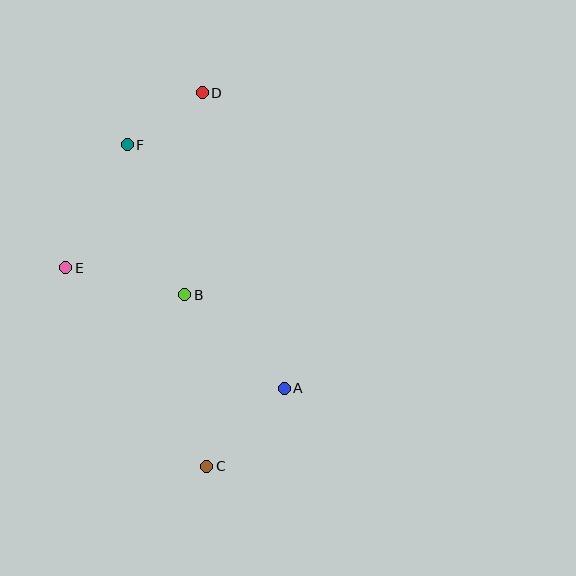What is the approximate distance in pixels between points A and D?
The distance between A and D is approximately 307 pixels.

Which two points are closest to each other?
Points D and F are closest to each other.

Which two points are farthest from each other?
Points C and D are farthest from each other.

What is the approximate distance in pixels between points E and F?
The distance between E and F is approximately 137 pixels.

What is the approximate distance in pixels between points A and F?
The distance between A and F is approximately 290 pixels.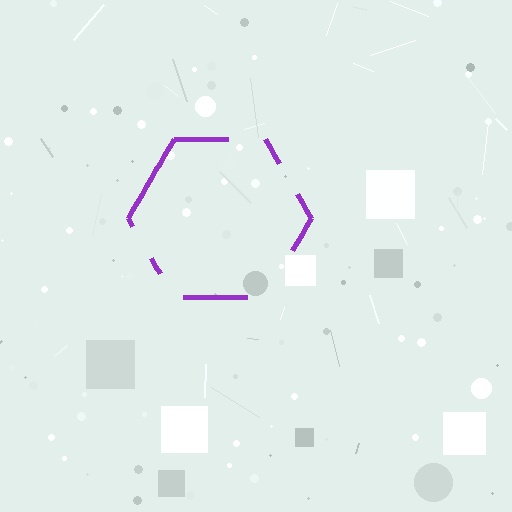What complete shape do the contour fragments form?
The contour fragments form a hexagon.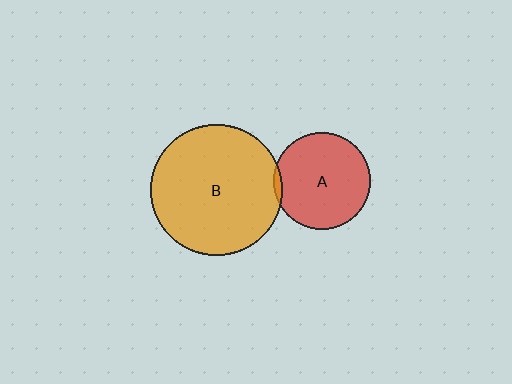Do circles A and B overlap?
Yes.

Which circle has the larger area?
Circle B (orange).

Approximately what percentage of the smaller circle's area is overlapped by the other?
Approximately 5%.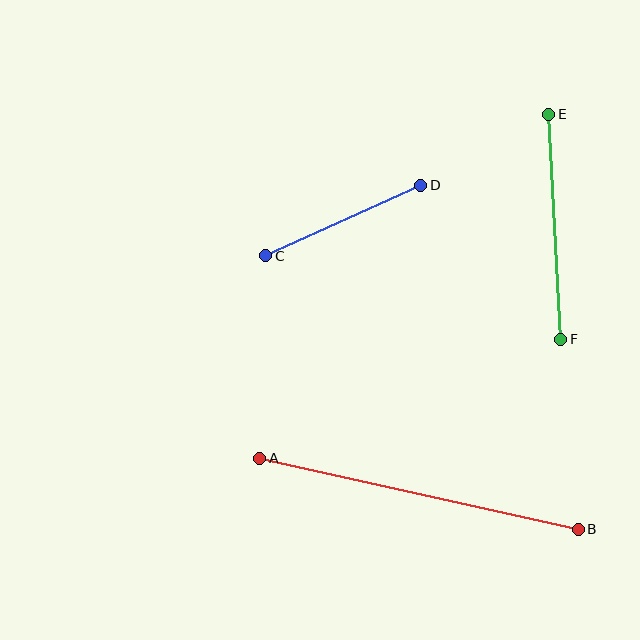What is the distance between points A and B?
The distance is approximately 326 pixels.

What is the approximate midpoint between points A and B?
The midpoint is at approximately (419, 494) pixels.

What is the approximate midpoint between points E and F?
The midpoint is at approximately (555, 227) pixels.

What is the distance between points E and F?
The distance is approximately 225 pixels.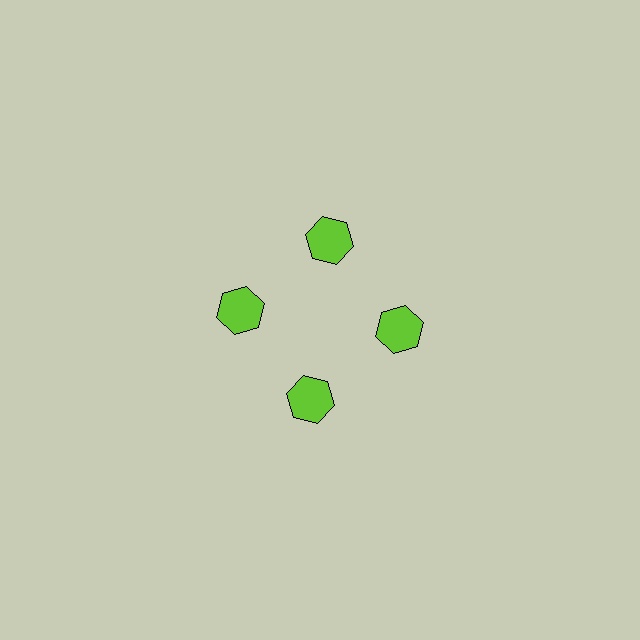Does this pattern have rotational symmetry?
Yes, this pattern has 4-fold rotational symmetry. It looks the same after rotating 90 degrees around the center.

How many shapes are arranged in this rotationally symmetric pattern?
There are 4 shapes, arranged in 4 groups of 1.